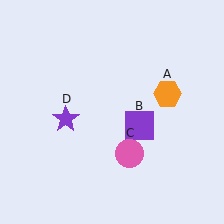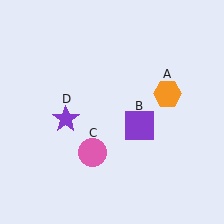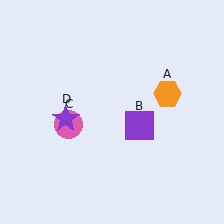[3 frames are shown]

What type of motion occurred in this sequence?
The pink circle (object C) rotated clockwise around the center of the scene.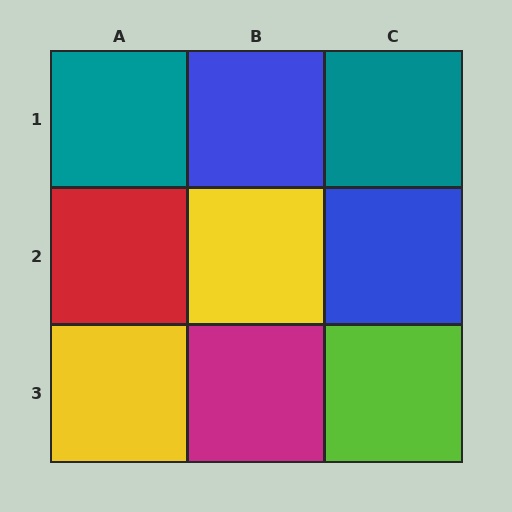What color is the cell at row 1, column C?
Teal.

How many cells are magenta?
1 cell is magenta.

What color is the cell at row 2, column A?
Red.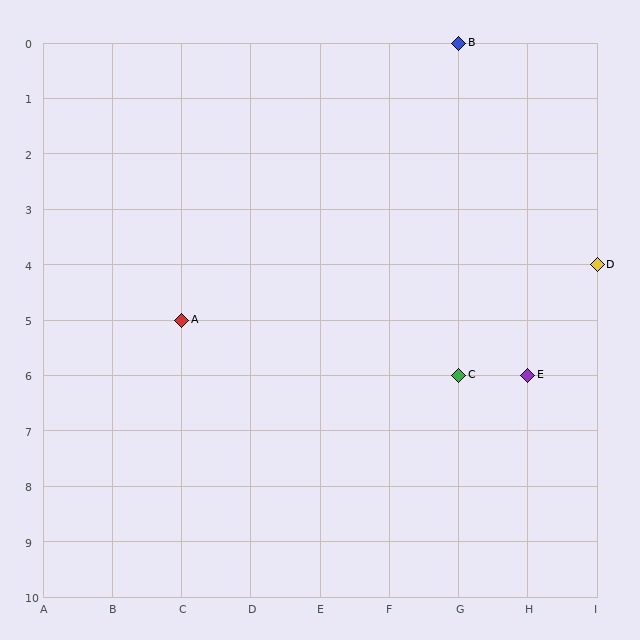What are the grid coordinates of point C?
Point C is at grid coordinates (G, 6).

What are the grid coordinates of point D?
Point D is at grid coordinates (I, 4).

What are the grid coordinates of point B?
Point B is at grid coordinates (G, 0).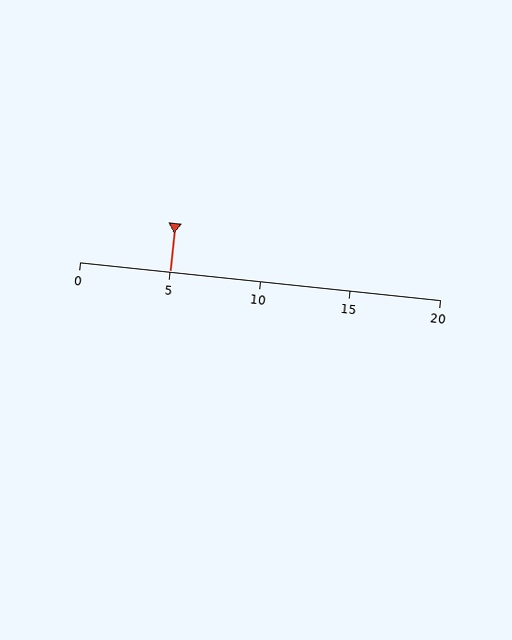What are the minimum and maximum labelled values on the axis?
The axis runs from 0 to 20.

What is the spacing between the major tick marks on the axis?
The major ticks are spaced 5 apart.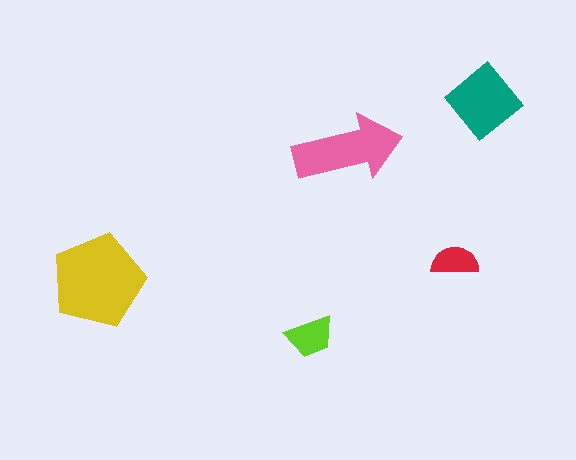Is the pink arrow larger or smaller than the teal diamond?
Larger.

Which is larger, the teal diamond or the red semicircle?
The teal diamond.